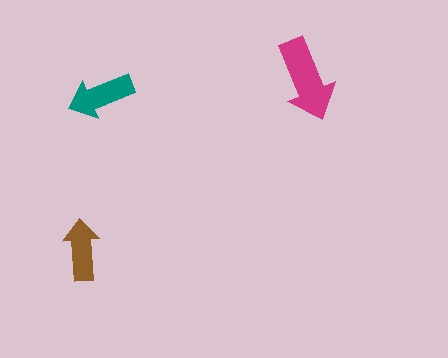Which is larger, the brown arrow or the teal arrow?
The teal one.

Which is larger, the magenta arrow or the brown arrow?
The magenta one.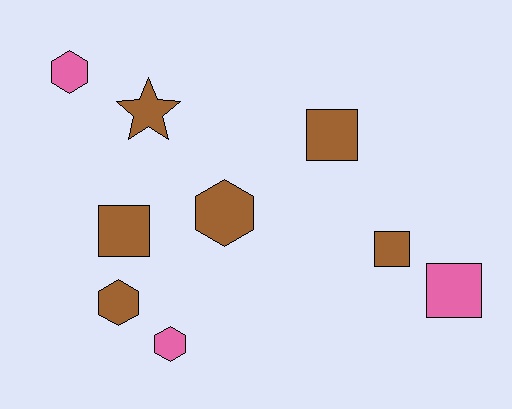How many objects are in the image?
There are 9 objects.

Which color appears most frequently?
Brown, with 6 objects.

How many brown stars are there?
There is 1 brown star.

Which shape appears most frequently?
Hexagon, with 4 objects.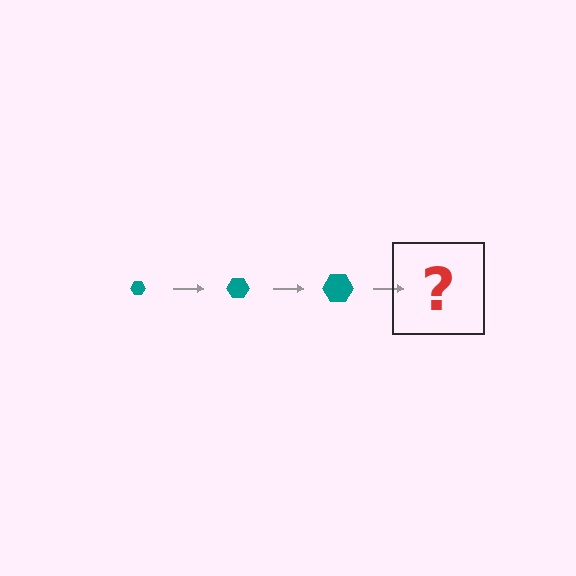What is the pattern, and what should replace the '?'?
The pattern is that the hexagon gets progressively larger each step. The '?' should be a teal hexagon, larger than the previous one.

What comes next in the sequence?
The next element should be a teal hexagon, larger than the previous one.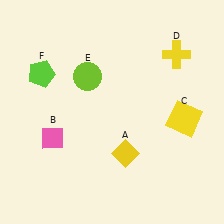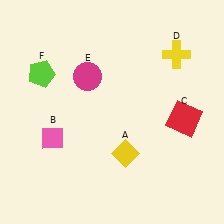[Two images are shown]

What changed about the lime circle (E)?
In Image 1, E is lime. In Image 2, it changed to magenta.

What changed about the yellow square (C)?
In Image 1, C is yellow. In Image 2, it changed to red.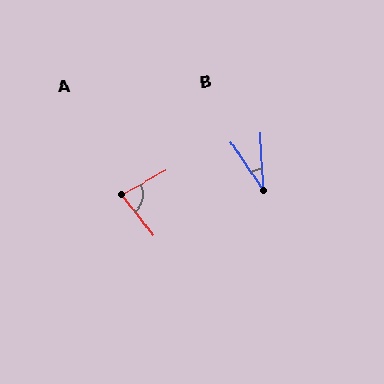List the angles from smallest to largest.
B (31°), A (82°).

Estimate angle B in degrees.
Approximately 31 degrees.